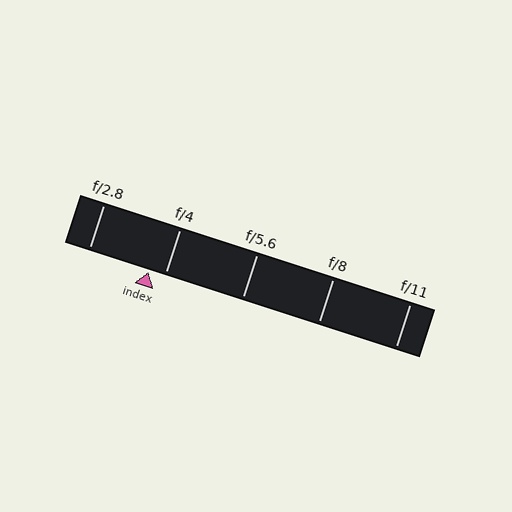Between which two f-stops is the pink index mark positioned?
The index mark is between f/2.8 and f/4.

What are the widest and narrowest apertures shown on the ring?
The widest aperture shown is f/2.8 and the narrowest is f/11.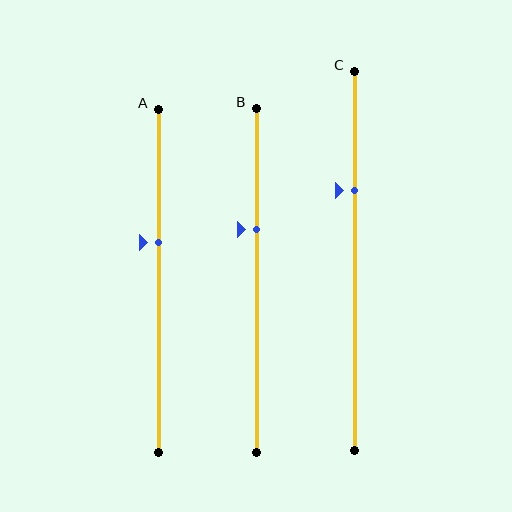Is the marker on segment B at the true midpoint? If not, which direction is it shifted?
No, the marker on segment B is shifted upward by about 15% of the segment length.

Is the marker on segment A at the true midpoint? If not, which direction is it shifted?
No, the marker on segment A is shifted upward by about 11% of the segment length.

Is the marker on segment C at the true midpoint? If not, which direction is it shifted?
No, the marker on segment C is shifted upward by about 19% of the segment length.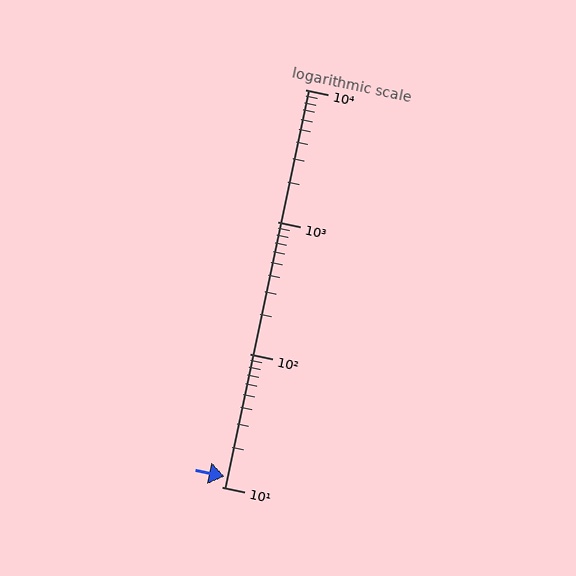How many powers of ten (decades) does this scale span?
The scale spans 3 decades, from 10 to 10000.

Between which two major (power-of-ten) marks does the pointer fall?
The pointer is between 10 and 100.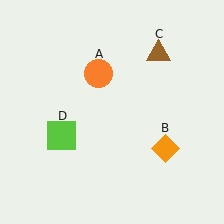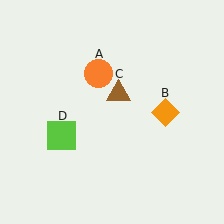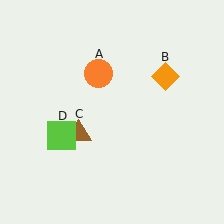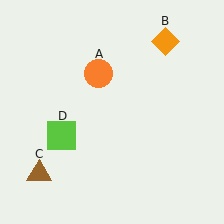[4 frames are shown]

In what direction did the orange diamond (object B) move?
The orange diamond (object B) moved up.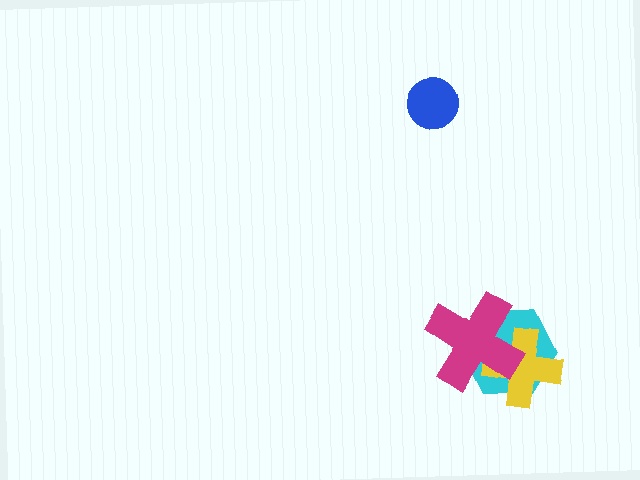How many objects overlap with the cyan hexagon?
2 objects overlap with the cyan hexagon.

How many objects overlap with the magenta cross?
2 objects overlap with the magenta cross.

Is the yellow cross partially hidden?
Yes, it is partially covered by another shape.